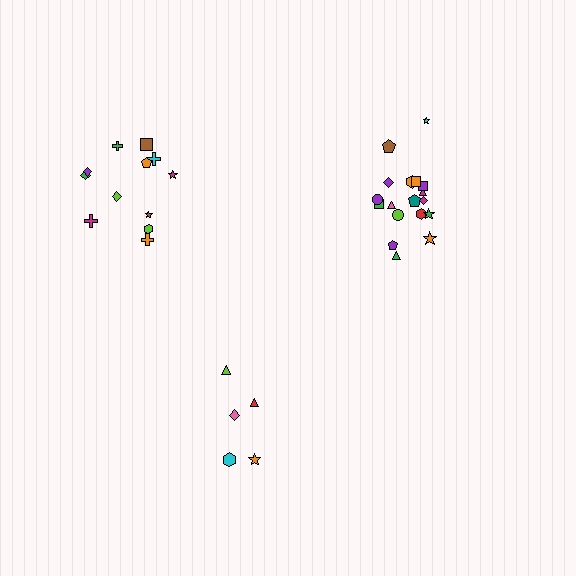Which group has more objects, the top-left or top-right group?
The top-right group.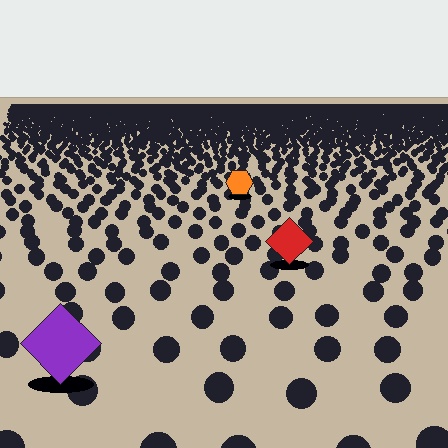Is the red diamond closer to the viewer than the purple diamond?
No. The purple diamond is closer — you can tell from the texture gradient: the ground texture is coarser near it.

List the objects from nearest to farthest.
From nearest to farthest: the purple diamond, the red diamond, the orange hexagon.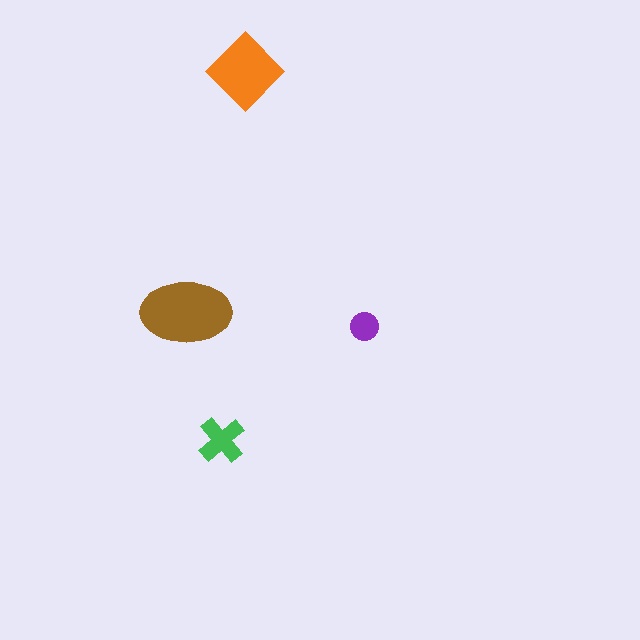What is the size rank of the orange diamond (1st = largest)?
2nd.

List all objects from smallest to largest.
The purple circle, the green cross, the orange diamond, the brown ellipse.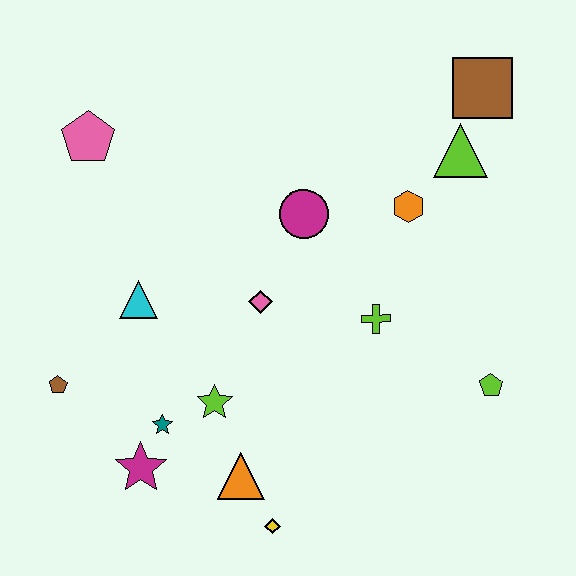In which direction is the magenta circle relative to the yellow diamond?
The magenta circle is above the yellow diamond.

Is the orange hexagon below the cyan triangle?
No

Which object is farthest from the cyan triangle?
The brown square is farthest from the cyan triangle.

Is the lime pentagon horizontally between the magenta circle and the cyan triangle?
No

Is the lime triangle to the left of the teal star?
No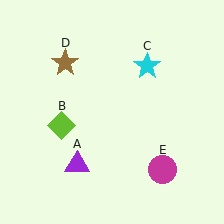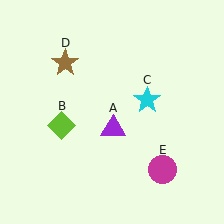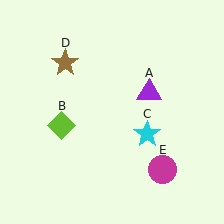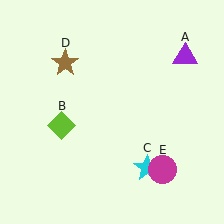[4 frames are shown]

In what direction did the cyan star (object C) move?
The cyan star (object C) moved down.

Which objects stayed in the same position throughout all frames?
Lime diamond (object B) and brown star (object D) and magenta circle (object E) remained stationary.